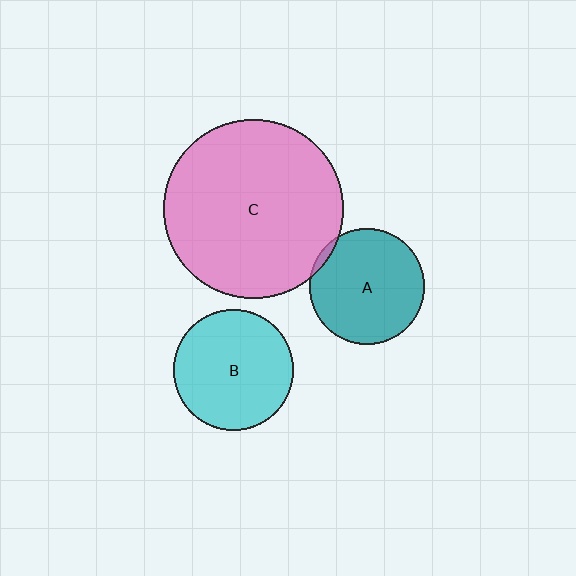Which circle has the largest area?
Circle C (pink).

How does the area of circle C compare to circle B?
Approximately 2.2 times.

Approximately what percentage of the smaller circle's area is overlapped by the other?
Approximately 5%.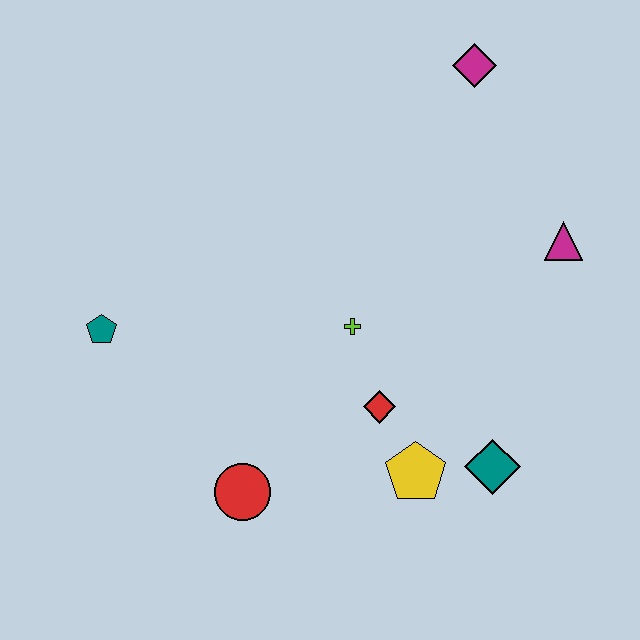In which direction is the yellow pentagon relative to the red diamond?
The yellow pentagon is below the red diamond.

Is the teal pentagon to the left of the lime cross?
Yes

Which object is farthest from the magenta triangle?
The teal pentagon is farthest from the magenta triangle.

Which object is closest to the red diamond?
The yellow pentagon is closest to the red diamond.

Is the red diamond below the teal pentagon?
Yes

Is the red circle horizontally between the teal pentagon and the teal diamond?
Yes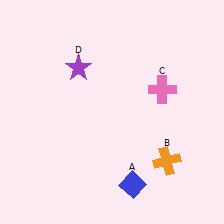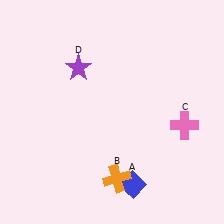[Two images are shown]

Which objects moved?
The objects that moved are: the orange cross (B), the pink cross (C).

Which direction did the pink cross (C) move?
The pink cross (C) moved down.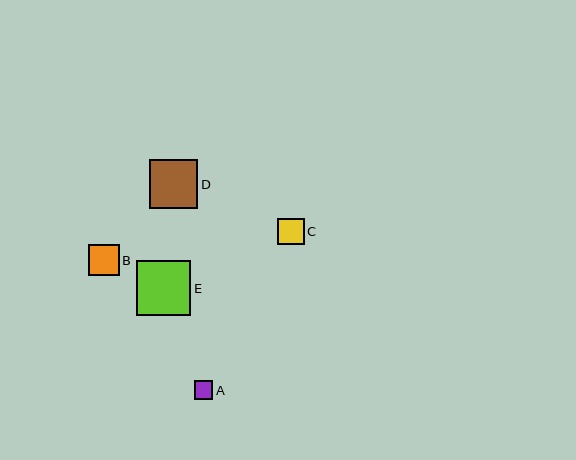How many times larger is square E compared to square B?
Square E is approximately 1.8 times the size of square B.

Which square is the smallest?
Square A is the smallest with a size of approximately 19 pixels.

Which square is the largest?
Square E is the largest with a size of approximately 54 pixels.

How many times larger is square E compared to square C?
Square E is approximately 2.0 times the size of square C.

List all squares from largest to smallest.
From largest to smallest: E, D, B, C, A.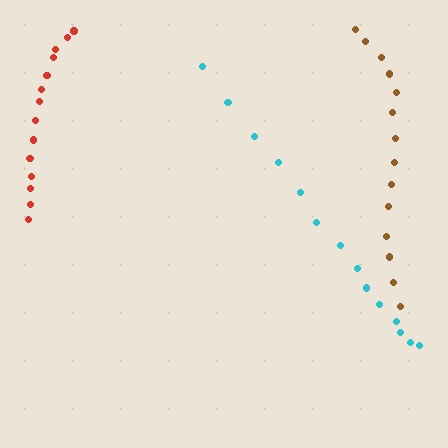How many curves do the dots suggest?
There are 3 distinct paths.